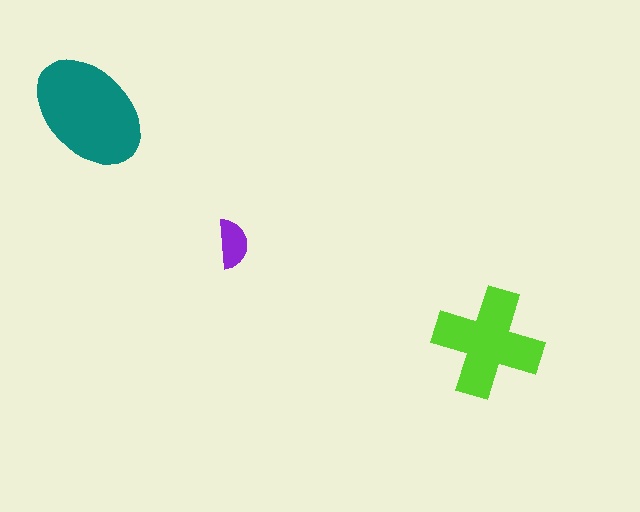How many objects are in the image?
There are 3 objects in the image.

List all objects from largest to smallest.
The teal ellipse, the lime cross, the purple semicircle.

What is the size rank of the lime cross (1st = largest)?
2nd.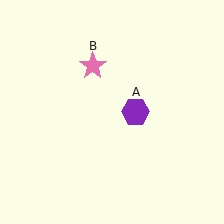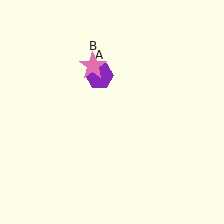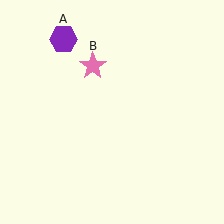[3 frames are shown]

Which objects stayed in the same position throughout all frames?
Pink star (object B) remained stationary.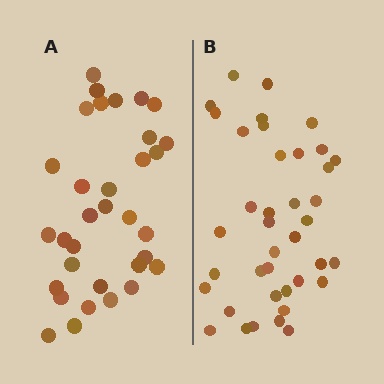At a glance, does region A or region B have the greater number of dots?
Region B (the right region) has more dots.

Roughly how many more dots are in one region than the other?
Region B has about 6 more dots than region A.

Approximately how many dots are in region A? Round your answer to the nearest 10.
About 30 dots. (The exact count is 33, which rounds to 30.)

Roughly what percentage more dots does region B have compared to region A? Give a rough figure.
About 20% more.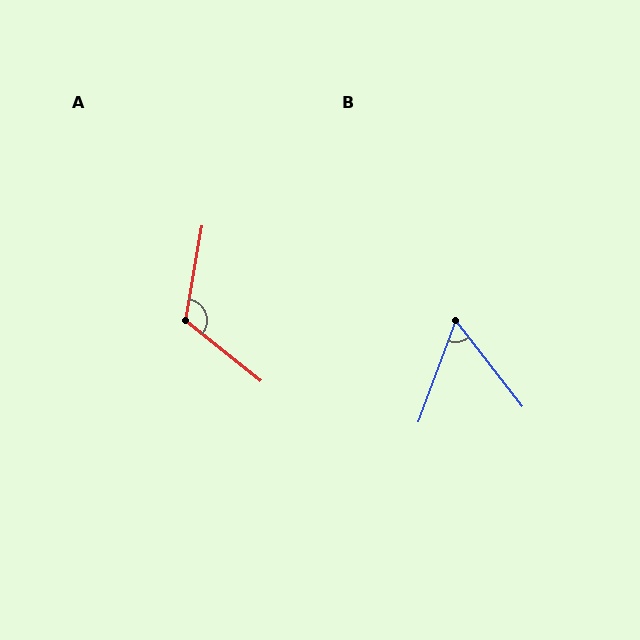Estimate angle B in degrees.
Approximately 58 degrees.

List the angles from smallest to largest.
B (58°), A (119°).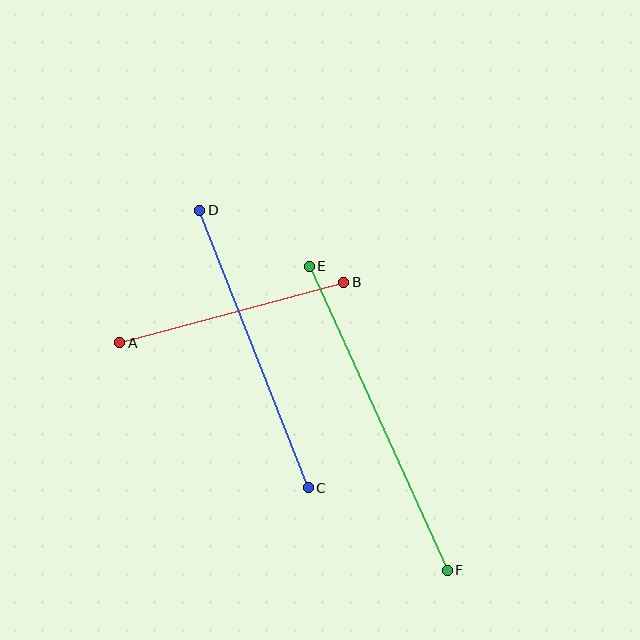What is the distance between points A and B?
The distance is approximately 232 pixels.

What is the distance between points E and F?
The distance is approximately 334 pixels.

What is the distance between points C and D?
The distance is approximately 298 pixels.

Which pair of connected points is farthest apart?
Points E and F are farthest apart.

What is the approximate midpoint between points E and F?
The midpoint is at approximately (378, 418) pixels.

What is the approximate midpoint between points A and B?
The midpoint is at approximately (232, 312) pixels.